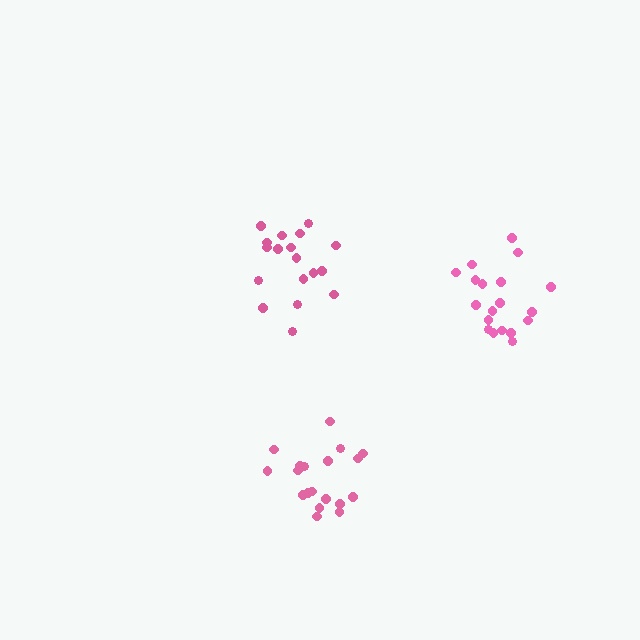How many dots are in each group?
Group 1: 19 dots, Group 2: 18 dots, Group 3: 19 dots (56 total).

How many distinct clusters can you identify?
There are 3 distinct clusters.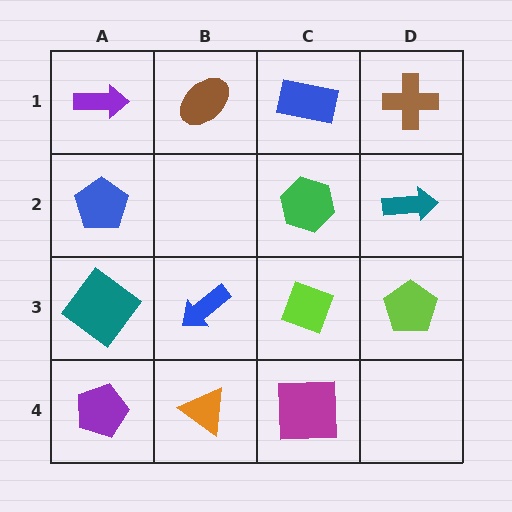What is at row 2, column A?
A blue pentagon.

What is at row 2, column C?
A green hexagon.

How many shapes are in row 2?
3 shapes.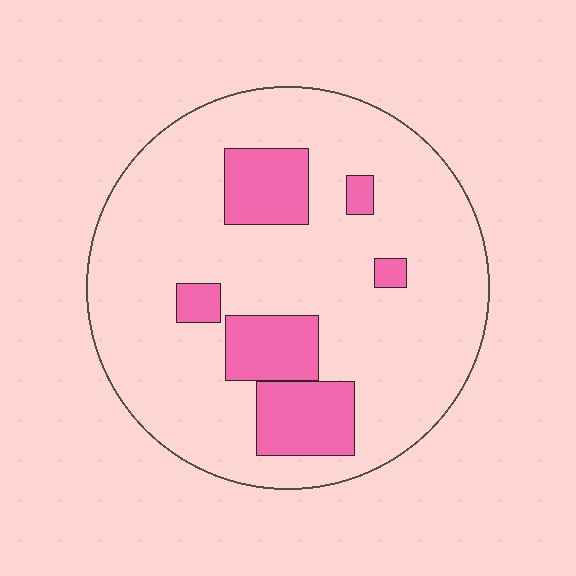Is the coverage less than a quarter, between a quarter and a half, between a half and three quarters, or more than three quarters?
Less than a quarter.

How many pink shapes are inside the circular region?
6.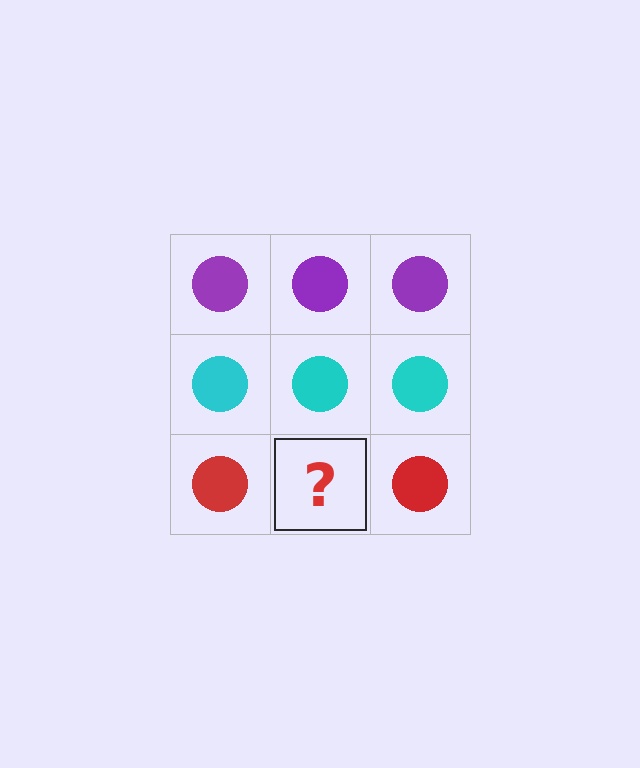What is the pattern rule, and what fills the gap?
The rule is that each row has a consistent color. The gap should be filled with a red circle.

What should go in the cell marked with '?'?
The missing cell should contain a red circle.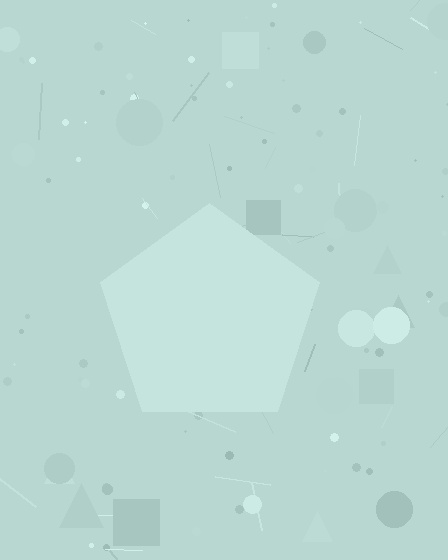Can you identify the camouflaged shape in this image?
The camouflaged shape is a pentagon.